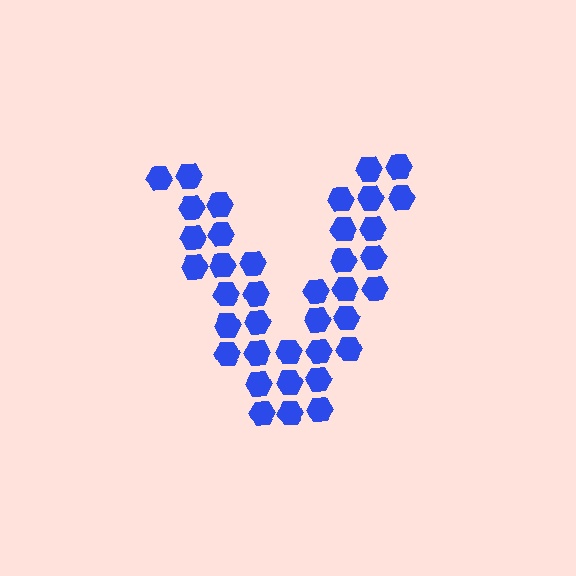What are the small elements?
The small elements are hexagons.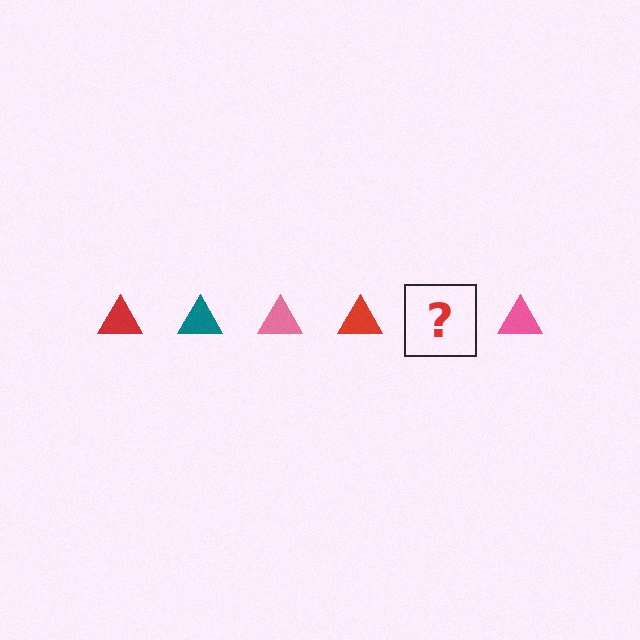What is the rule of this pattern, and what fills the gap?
The rule is that the pattern cycles through red, teal, pink triangles. The gap should be filled with a teal triangle.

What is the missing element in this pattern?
The missing element is a teal triangle.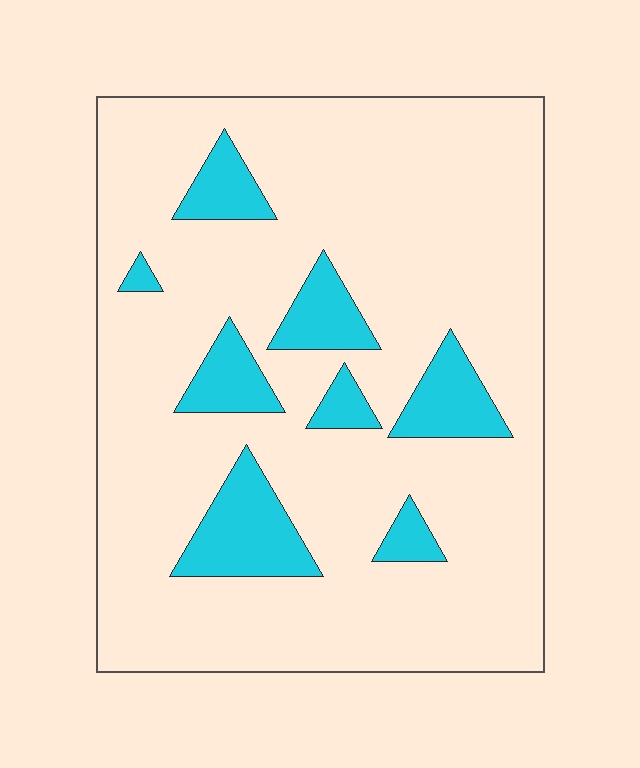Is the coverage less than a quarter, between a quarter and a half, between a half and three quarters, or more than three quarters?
Less than a quarter.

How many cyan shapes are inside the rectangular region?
8.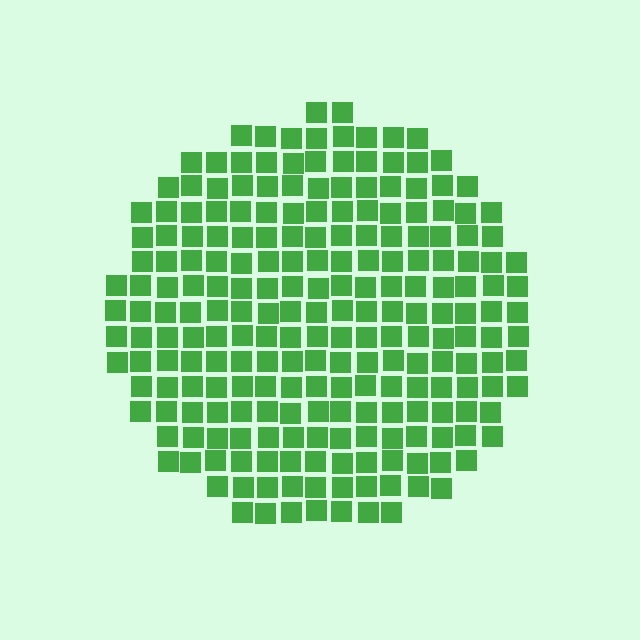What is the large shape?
The large shape is a circle.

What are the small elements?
The small elements are squares.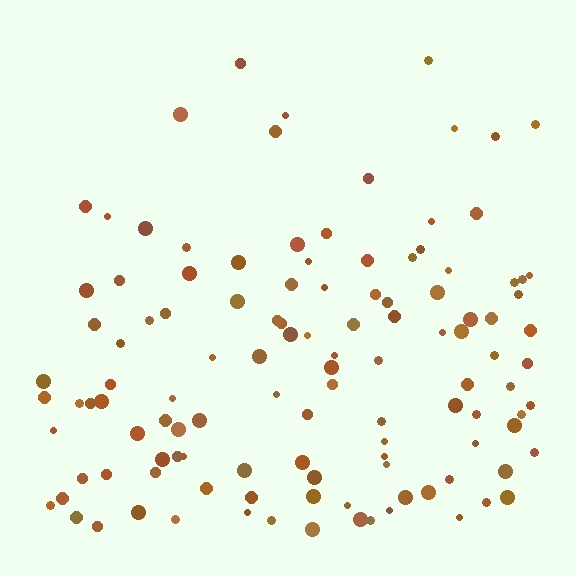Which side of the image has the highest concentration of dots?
The bottom.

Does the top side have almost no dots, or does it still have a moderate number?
Still a moderate number, just noticeably fewer than the bottom.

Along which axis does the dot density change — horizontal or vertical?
Vertical.